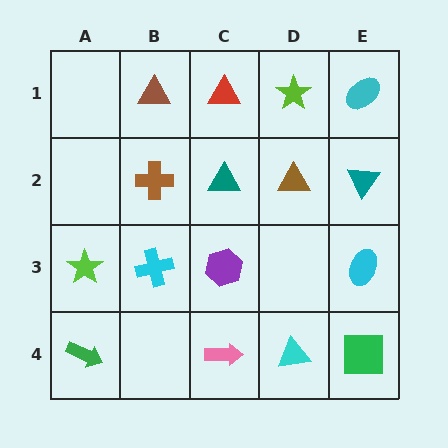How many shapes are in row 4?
4 shapes.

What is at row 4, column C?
A pink arrow.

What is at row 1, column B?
A brown triangle.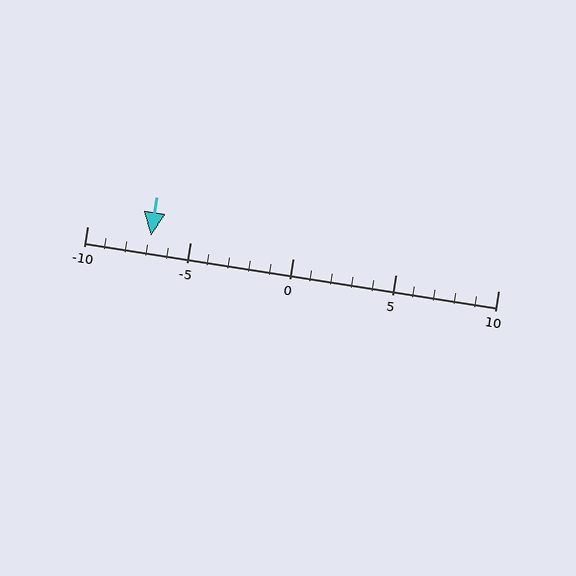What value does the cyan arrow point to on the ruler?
The cyan arrow points to approximately -7.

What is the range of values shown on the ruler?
The ruler shows values from -10 to 10.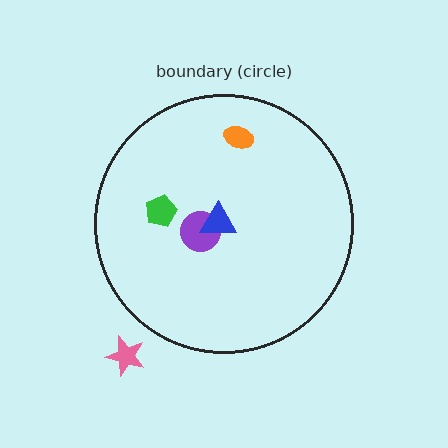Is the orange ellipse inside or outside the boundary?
Inside.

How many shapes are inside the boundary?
4 inside, 1 outside.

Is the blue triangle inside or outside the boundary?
Inside.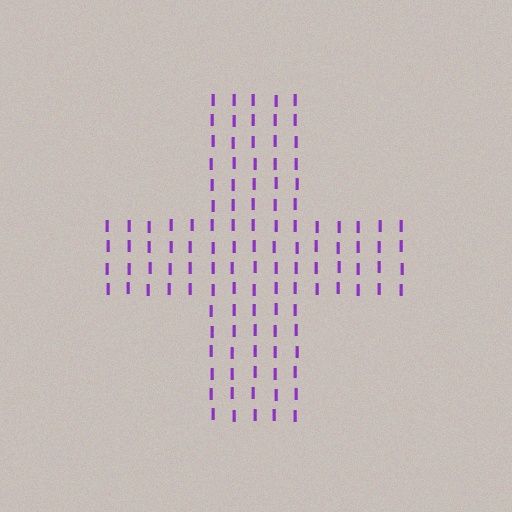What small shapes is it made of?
It is made of small letter I's.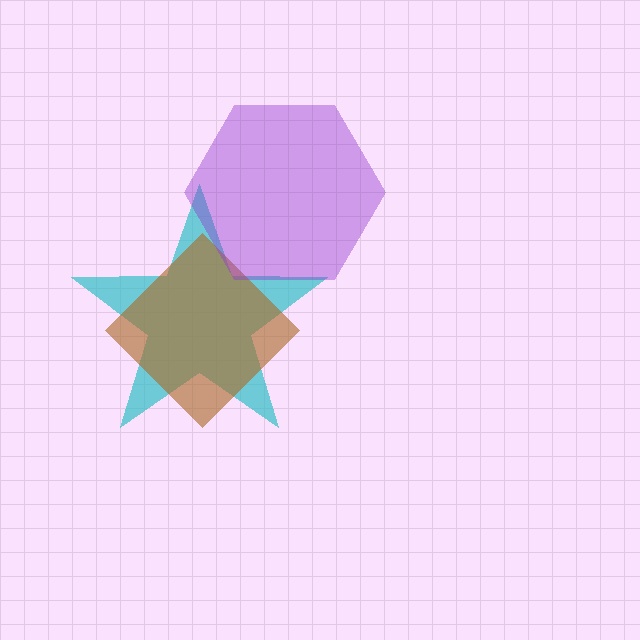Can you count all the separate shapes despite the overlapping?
Yes, there are 3 separate shapes.